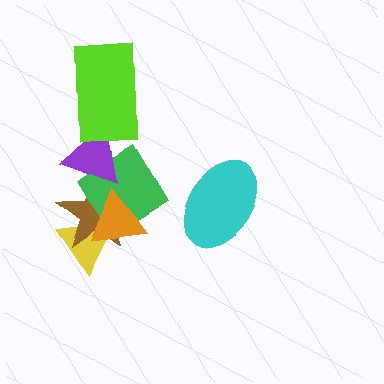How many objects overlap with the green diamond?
3 objects overlap with the green diamond.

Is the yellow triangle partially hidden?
Yes, it is partially covered by another shape.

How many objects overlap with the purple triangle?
3 objects overlap with the purple triangle.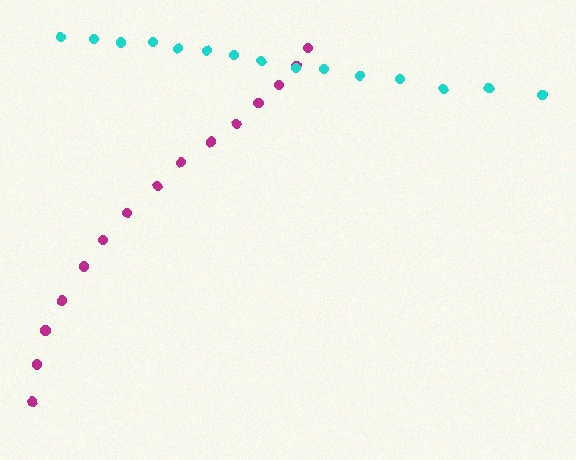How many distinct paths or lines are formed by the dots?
There are 2 distinct paths.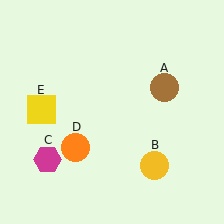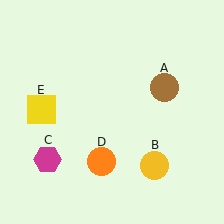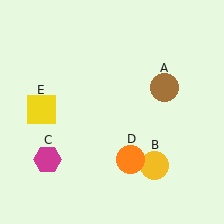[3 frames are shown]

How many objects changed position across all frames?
1 object changed position: orange circle (object D).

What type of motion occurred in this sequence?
The orange circle (object D) rotated counterclockwise around the center of the scene.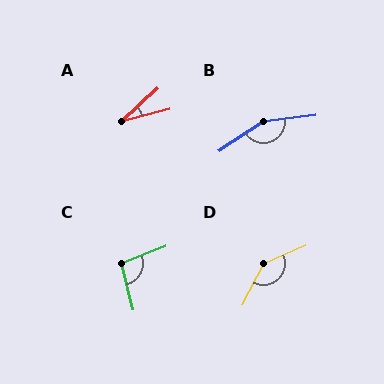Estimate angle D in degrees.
Approximately 140 degrees.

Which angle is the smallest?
A, at approximately 28 degrees.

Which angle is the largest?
B, at approximately 153 degrees.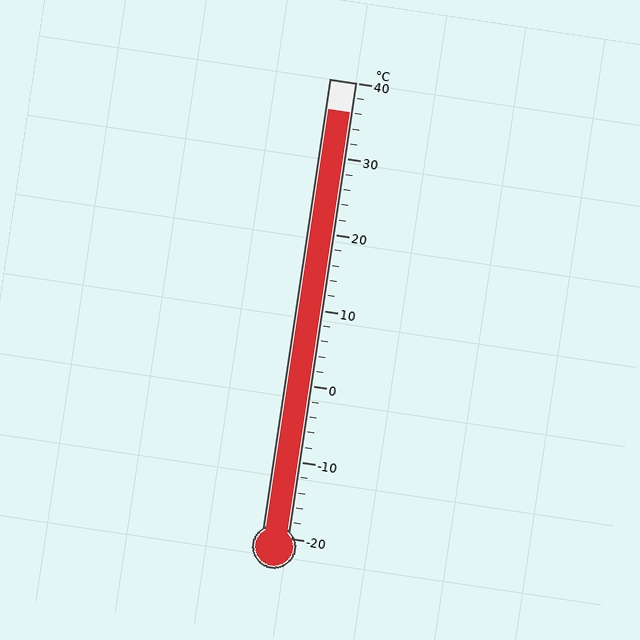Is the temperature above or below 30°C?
The temperature is above 30°C.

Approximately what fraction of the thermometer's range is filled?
The thermometer is filled to approximately 95% of its range.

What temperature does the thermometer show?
The thermometer shows approximately 36°C.